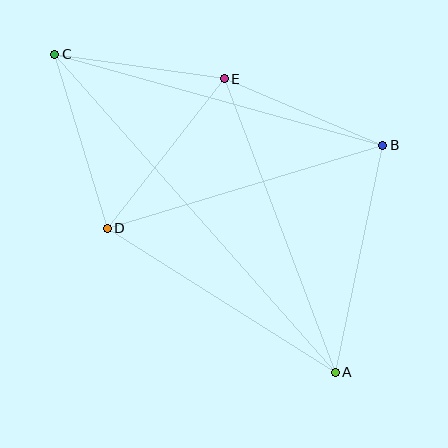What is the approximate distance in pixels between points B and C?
The distance between B and C is approximately 340 pixels.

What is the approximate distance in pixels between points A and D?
The distance between A and D is approximately 270 pixels.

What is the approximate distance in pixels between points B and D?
The distance between B and D is approximately 288 pixels.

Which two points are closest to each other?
Points C and E are closest to each other.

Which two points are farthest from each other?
Points A and C are farthest from each other.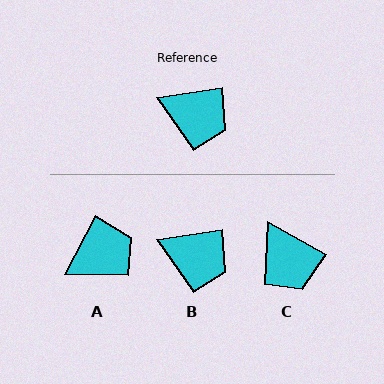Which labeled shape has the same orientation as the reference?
B.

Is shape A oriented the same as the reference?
No, it is off by about 54 degrees.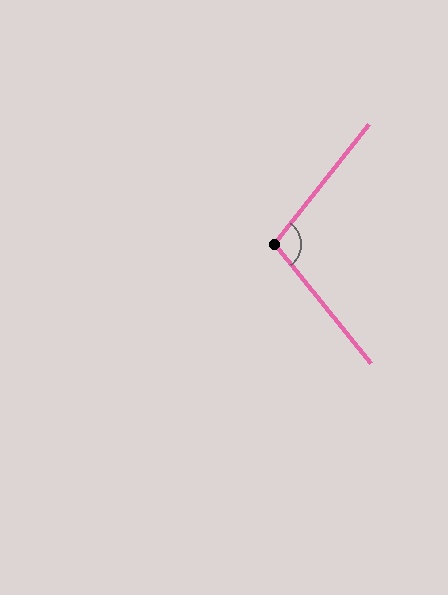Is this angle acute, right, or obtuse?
It is obtuse.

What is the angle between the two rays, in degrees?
Approximately 103 degrees.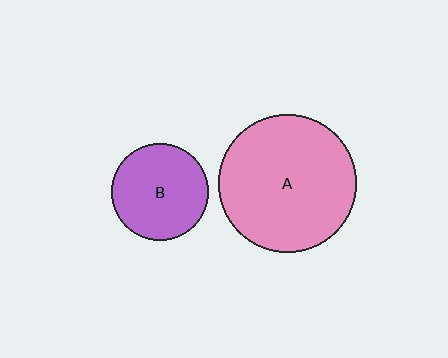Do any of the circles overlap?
No, none of the circles overlap.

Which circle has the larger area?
Circle A (pink).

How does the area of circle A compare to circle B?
Approximately 2.0 times.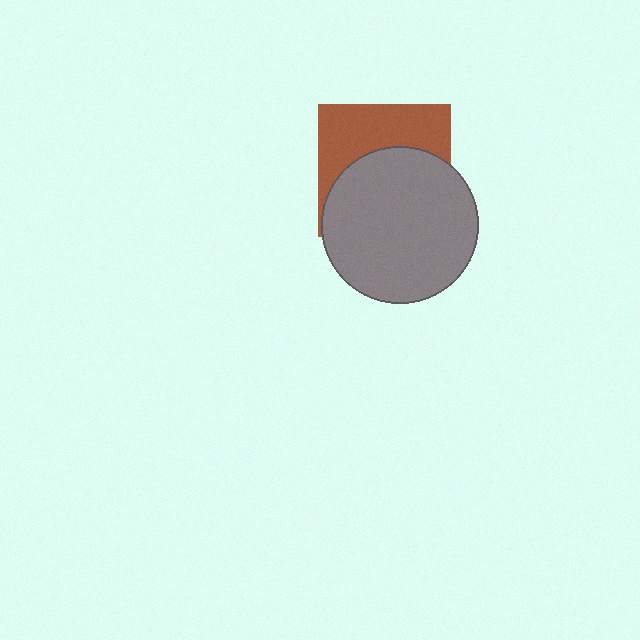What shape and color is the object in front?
The object in front is a gray circle.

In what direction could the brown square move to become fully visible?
The brown square could move up. That would shift it out from behind the gray circle entirely.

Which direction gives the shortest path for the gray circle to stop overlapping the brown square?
Moving down gives the shortest separation.